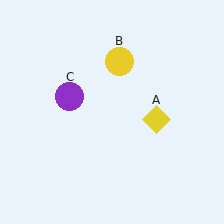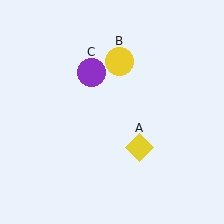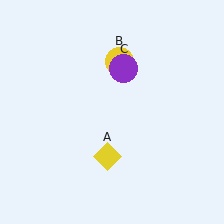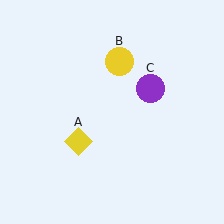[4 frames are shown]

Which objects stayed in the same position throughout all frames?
Yellow circle (object B) remained stationary.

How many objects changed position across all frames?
2 objects changed position: yellow diamond (object A), purple circle (object C).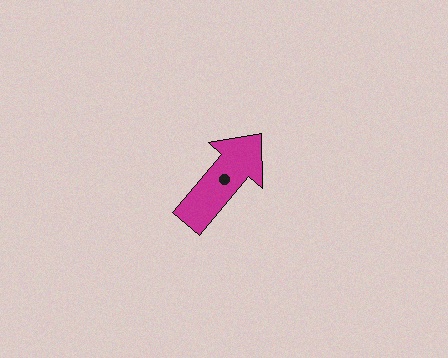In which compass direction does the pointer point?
Northeast.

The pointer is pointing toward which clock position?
Roughly 1 o'clock.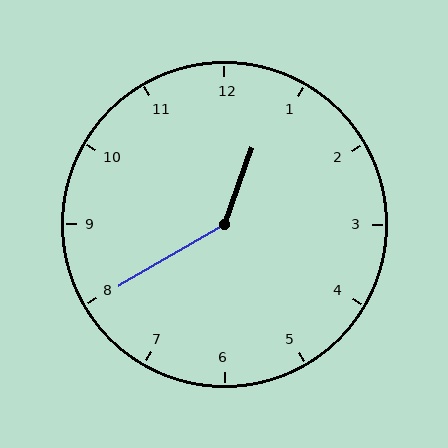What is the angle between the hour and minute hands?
Approximately 140 degrees.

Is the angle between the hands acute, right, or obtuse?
It is obtuse.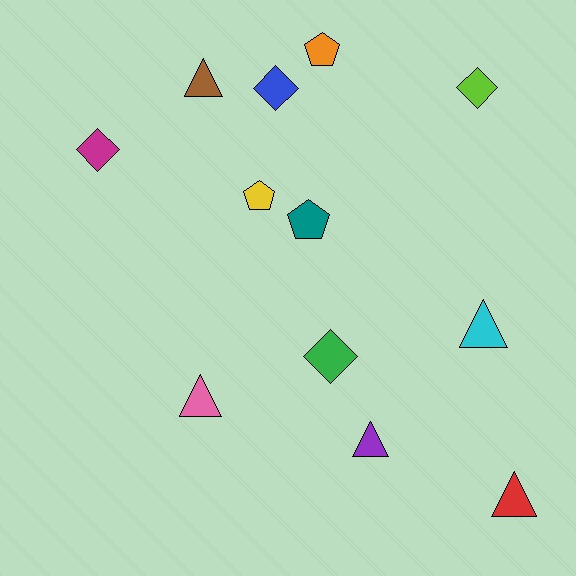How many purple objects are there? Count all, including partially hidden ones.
There is 1 purple object.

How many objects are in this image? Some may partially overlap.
There are 12 objects.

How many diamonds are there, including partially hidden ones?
There are 4 diamonds.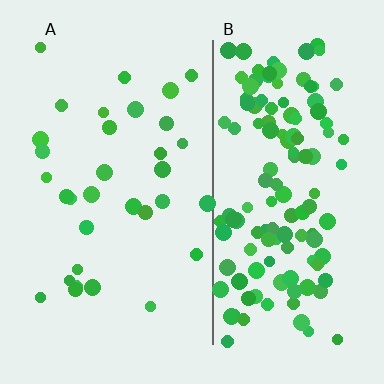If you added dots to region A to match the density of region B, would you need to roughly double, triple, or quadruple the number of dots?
Approximately quadruple.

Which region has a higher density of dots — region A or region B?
B (the right).